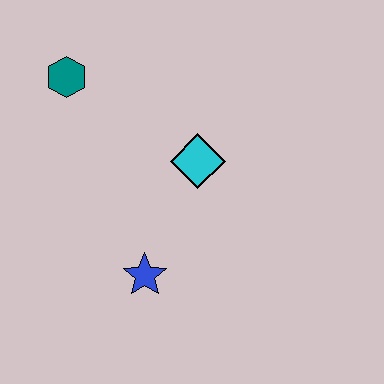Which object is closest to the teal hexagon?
The cyan diamond is closest to the teal hexagon.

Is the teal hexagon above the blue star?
Yes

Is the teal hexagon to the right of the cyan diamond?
No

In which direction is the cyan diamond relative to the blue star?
The cyan diamond is above the blue star.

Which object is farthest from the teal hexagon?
The blue star is farthest from the teal hexagon.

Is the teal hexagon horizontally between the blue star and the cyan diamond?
No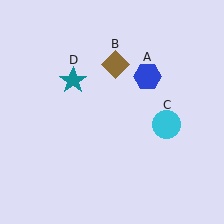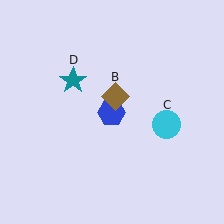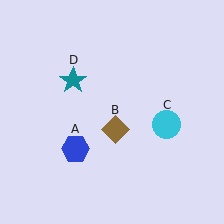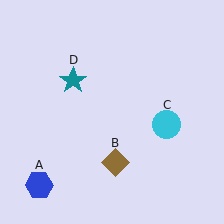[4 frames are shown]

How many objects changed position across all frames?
2 objects changed position: blue hexagon (object A), brown diamond (object B).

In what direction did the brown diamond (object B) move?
The brown diamond (object B) moved down.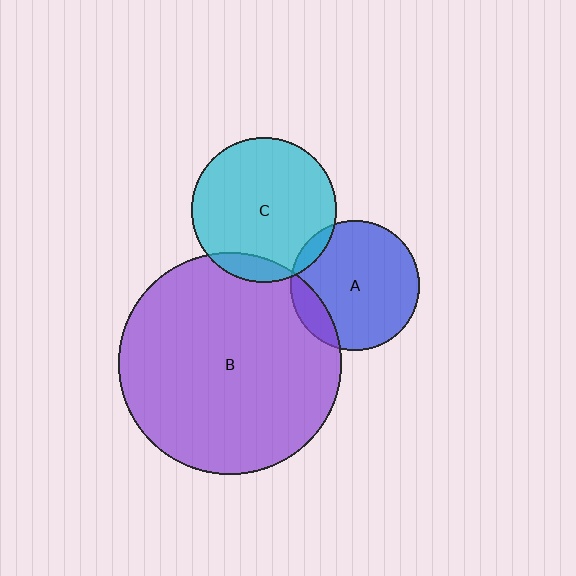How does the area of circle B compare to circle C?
Approximately 2.4 times.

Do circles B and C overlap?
Yes.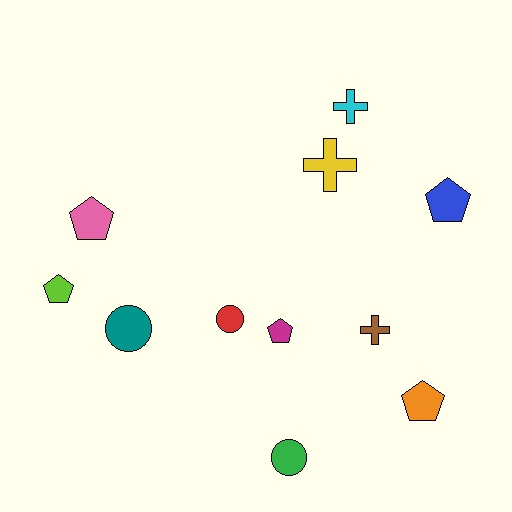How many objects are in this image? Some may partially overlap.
There are 11 objects.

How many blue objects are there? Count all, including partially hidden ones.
There is 1 blue object.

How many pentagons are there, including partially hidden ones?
There are 5 pentagons.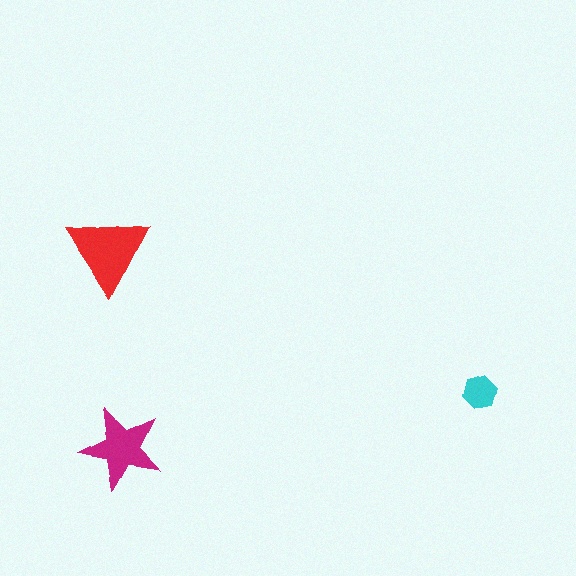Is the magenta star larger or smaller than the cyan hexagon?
Larger.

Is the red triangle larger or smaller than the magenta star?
Larger.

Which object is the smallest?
The cyan hexagon.